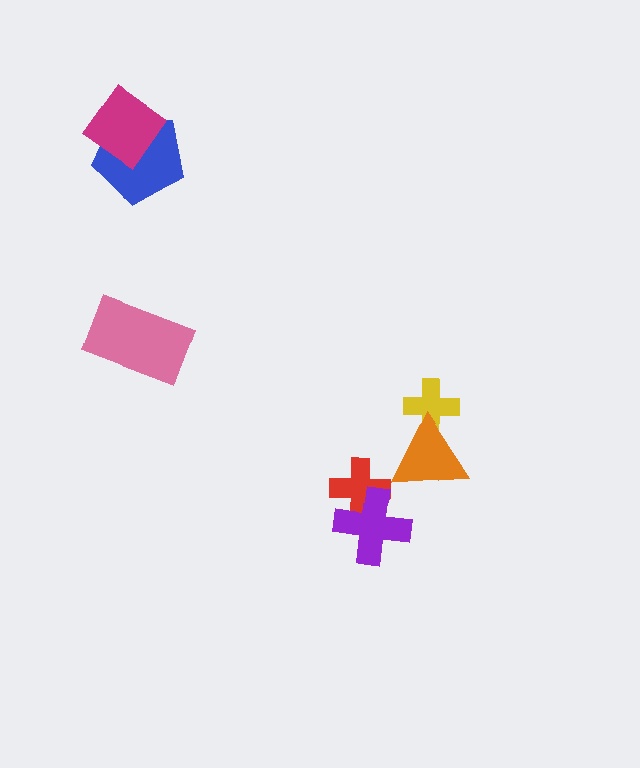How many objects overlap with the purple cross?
1 object overlaps with the purple cross.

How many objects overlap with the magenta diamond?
1 object overlaps with the magenta diamond.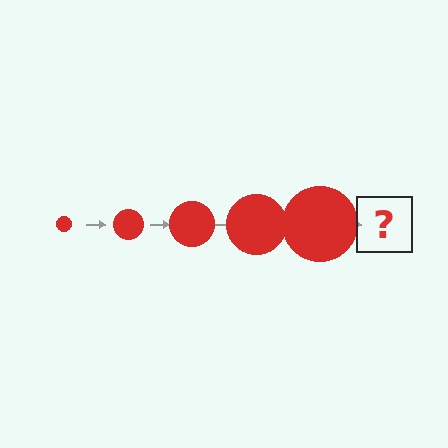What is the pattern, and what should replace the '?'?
The pattern is that the circle gets progressively larger each step. The '?' should be a red circle, larger than the previous one.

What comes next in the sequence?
The next element should be a red circle, larger than the previous one.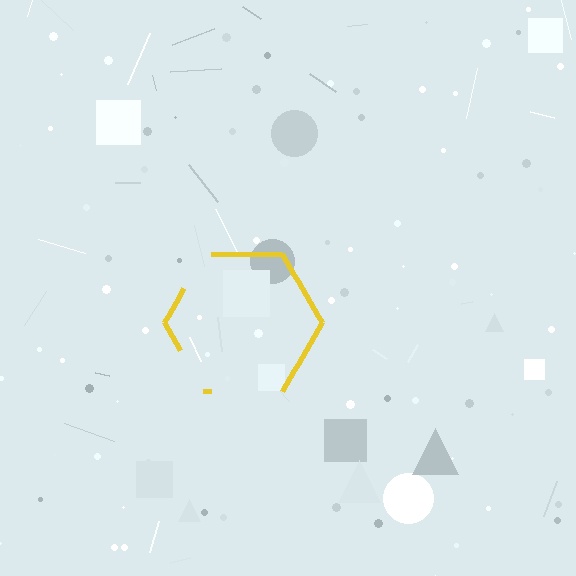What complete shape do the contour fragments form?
The contour fragments form a hexagon.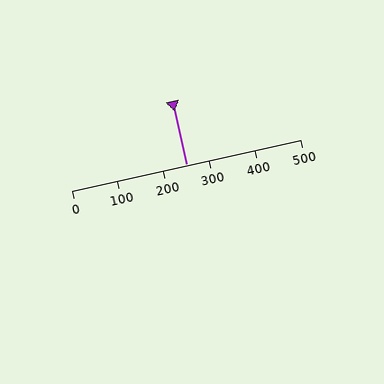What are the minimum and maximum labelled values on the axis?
The axis runs from 0 to 500.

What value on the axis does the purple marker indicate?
The marker indicates approximately 250.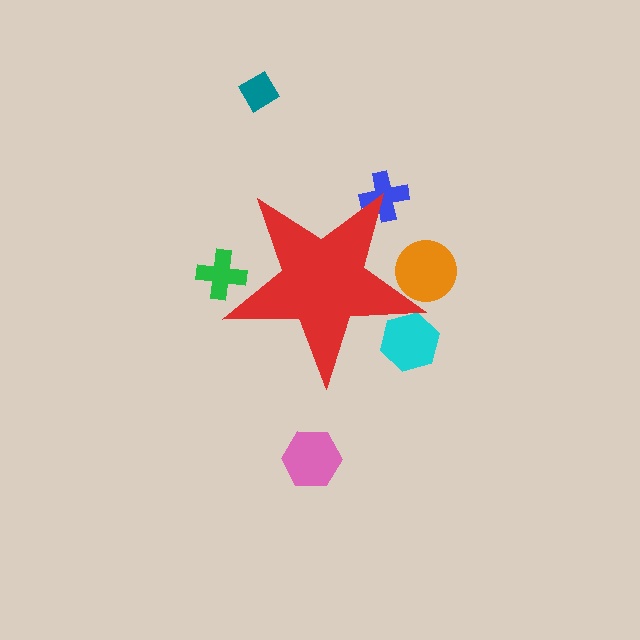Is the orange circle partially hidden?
Yes, the orange circle is partially hidden behind the red star.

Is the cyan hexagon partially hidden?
Yes, the cyan hexagon is partially hidden behind the red star.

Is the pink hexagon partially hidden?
No, the pink hexagon is fully visible.